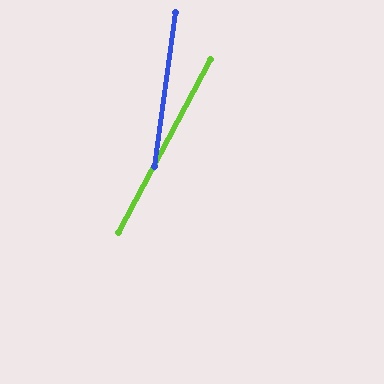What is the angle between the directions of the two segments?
Approximately 20 degrees.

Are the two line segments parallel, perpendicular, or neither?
Neither parallel nor perpendicular — they differ by about 20°.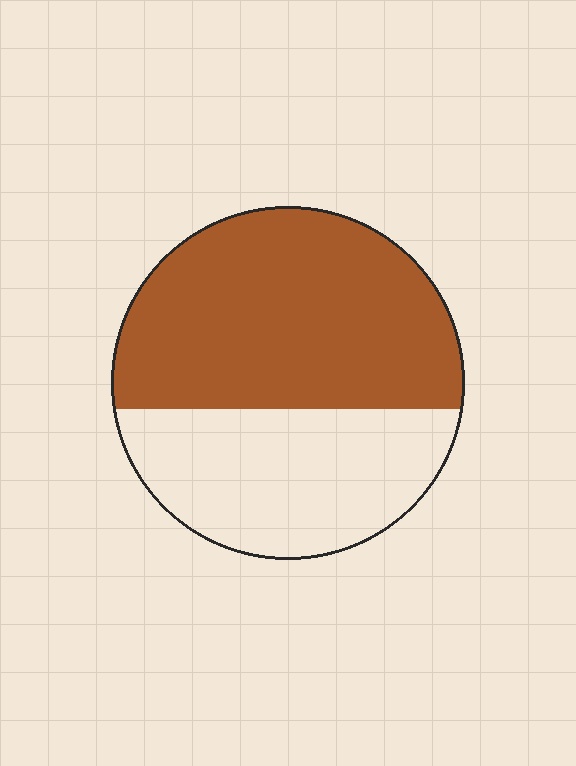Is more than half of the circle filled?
Yes.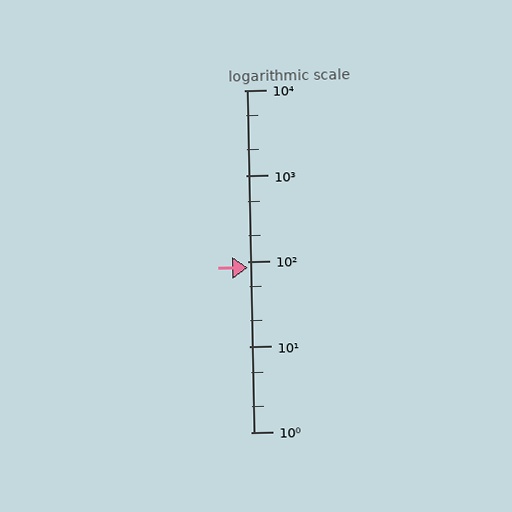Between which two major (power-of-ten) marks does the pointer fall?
The pointer is between 10 and 100.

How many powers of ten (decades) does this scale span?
The scale spans 4 decades, from 1 to 10000.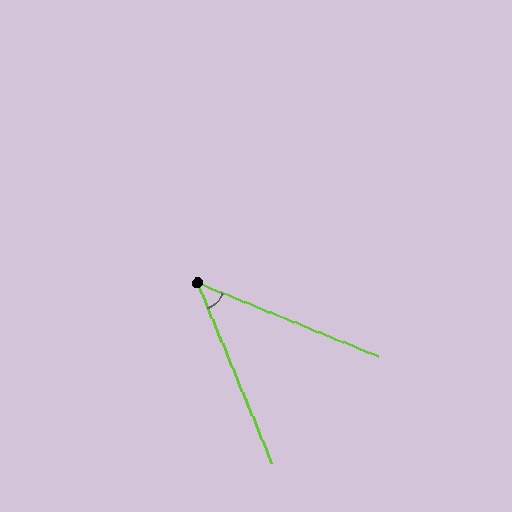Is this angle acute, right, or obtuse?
It is acute.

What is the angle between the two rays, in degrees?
Approximately 45 degrees.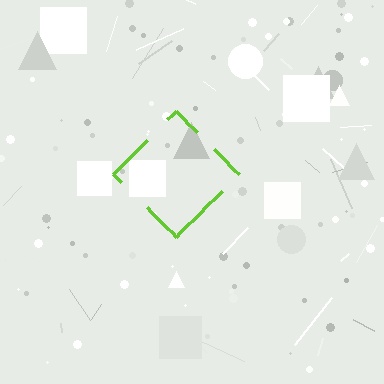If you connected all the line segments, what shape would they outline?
They would outline a diamond.